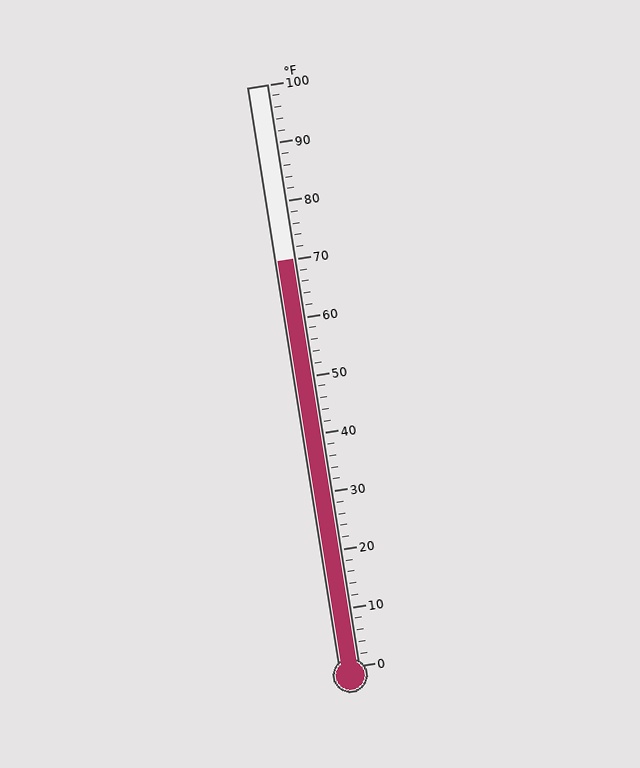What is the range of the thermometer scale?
The thermometer scale ranges from 0°F to 100°F.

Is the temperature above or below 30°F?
The temperature is above 30°F.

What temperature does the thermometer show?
The thermometer shows approximately 70°F.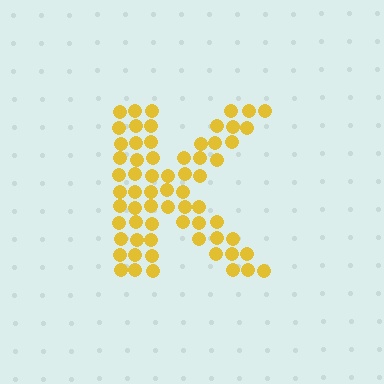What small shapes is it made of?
It is made of small circles.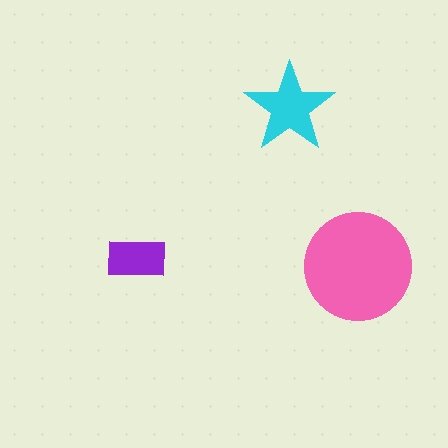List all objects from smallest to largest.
The purple rectangle, the cyan star, the pink circle.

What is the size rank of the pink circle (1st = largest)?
1st.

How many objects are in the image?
There are 3 objects in the image.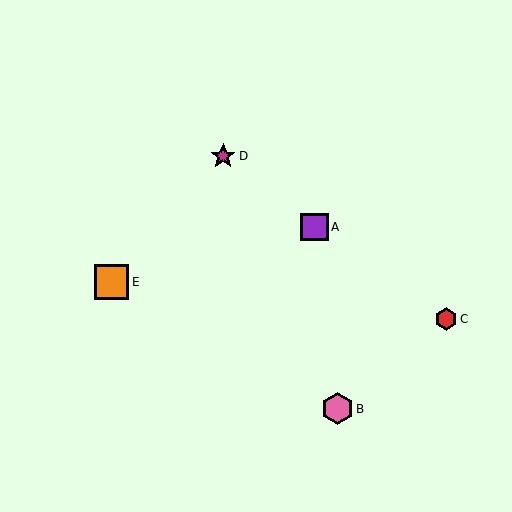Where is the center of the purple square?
The center of the purple square is at (315, 227).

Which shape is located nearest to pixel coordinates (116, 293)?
The orange square (labeled E) at (111, 282) is nearest to that location.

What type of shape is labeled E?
Shape E is an orange square.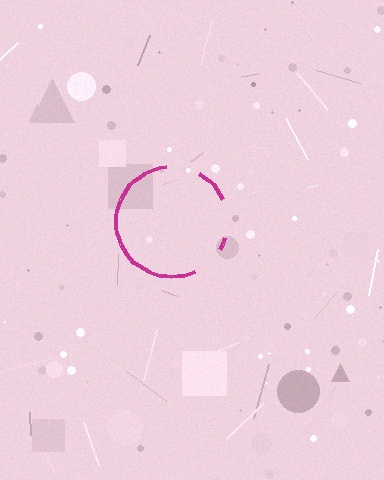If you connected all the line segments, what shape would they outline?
They would outline a circle.